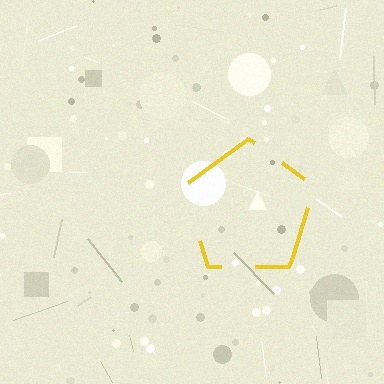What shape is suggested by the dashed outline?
The dashed outline suggests a pentagon.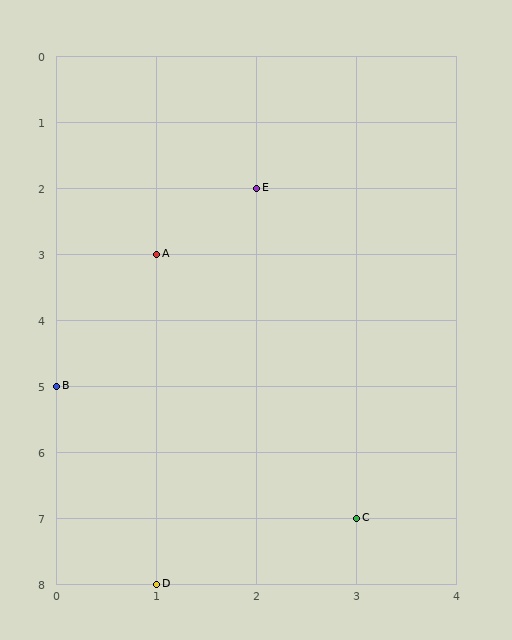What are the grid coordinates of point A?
Point A is at grid coordinates (1, 3).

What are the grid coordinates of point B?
Point B is at grid coordinates (0, 5).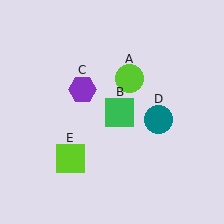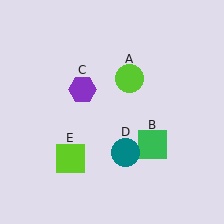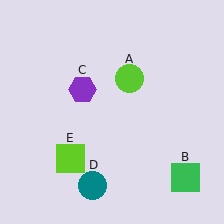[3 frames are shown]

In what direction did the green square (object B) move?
The green square (object B) moved down and to the right.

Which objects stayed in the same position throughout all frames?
Lime circle (object A) and purple hexagon (object C) and lime square (object E) remained stationary.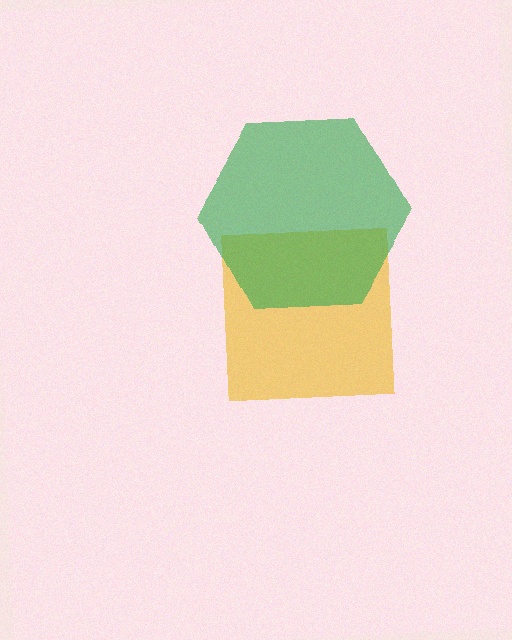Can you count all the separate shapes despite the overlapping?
Yes, there are 2 separate shapes.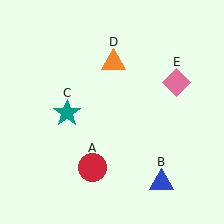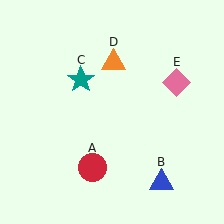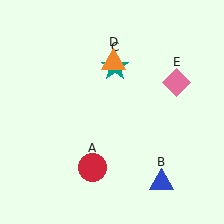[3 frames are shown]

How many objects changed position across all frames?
1 object changed position: teal star (object C).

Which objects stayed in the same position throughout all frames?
Red circle (object A) and blue triangle (object B) and orange triangle (object D) and pink diamond (object E) remained stationary.